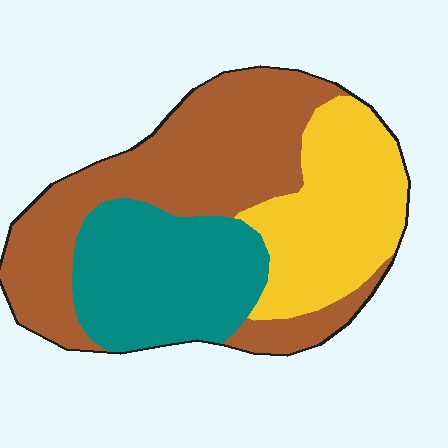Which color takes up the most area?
Brown, at roughly 45%.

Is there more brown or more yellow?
Brown.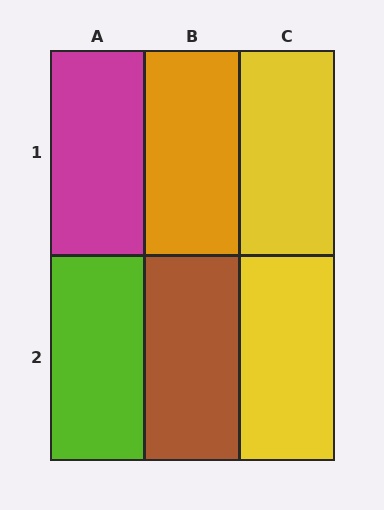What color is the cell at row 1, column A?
Magenta.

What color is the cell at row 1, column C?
Yellow.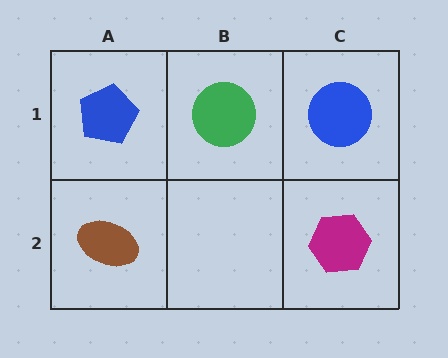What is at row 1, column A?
A blue pentagon.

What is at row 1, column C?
A blue circle.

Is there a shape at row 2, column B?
No, that cell is empty.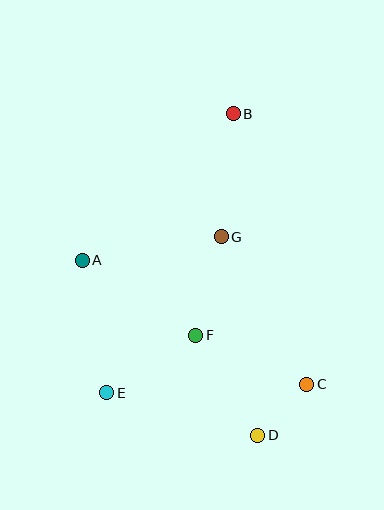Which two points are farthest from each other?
Points B and D are farthest from each other.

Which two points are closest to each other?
Points C and D are closest to each other.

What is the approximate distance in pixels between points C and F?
The distance between C and F is approximately 121 pixels.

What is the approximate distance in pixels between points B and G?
The distance between B and G is approximately 124 pixels.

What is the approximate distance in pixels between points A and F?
The distance between A and F is approximately 136 pixels.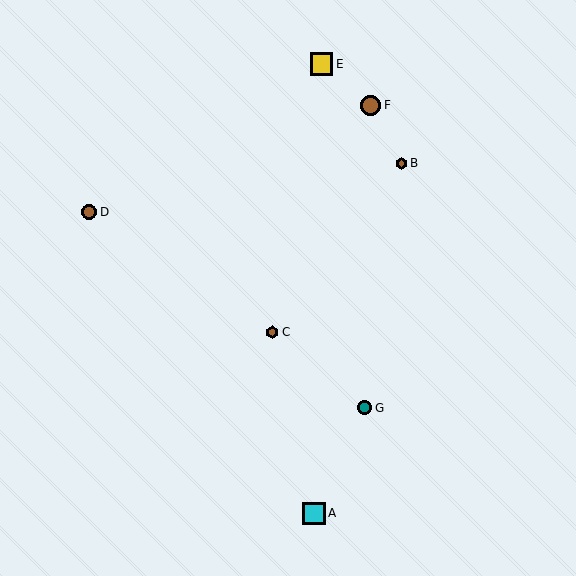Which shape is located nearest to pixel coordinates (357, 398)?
The teal circle (labeled G) at (365, 408) is nearest to that location.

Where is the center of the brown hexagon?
The center of the brown hexagon is at (272, 332).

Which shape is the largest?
The cyan square (labeled A) is the largest.